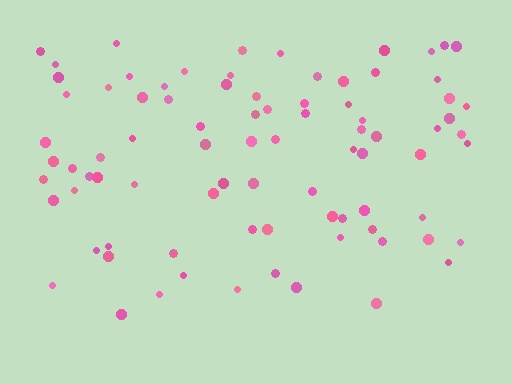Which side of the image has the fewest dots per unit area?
The bottom.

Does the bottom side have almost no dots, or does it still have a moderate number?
Still a moderate number, just noticeably fewer than the top.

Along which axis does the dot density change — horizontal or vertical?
Vertical.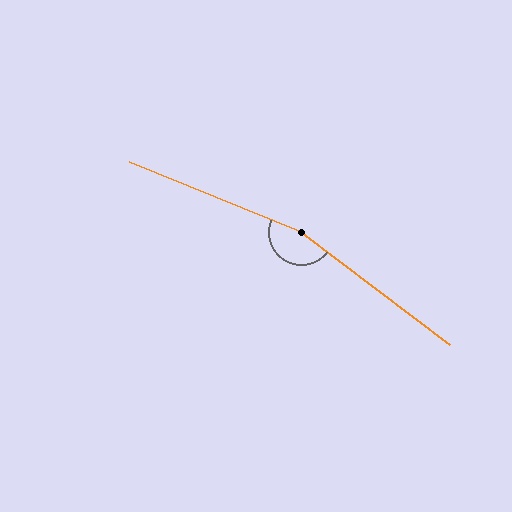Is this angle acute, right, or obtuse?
It is obtuse.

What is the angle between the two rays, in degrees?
Approximately 165 degrees.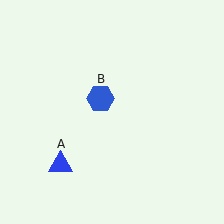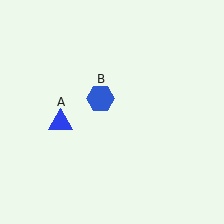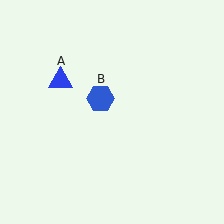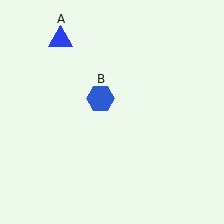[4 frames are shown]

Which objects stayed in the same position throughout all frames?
Blue hexagon (object B) remained stationary.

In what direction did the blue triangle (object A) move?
The blue triangle (object A) moved up.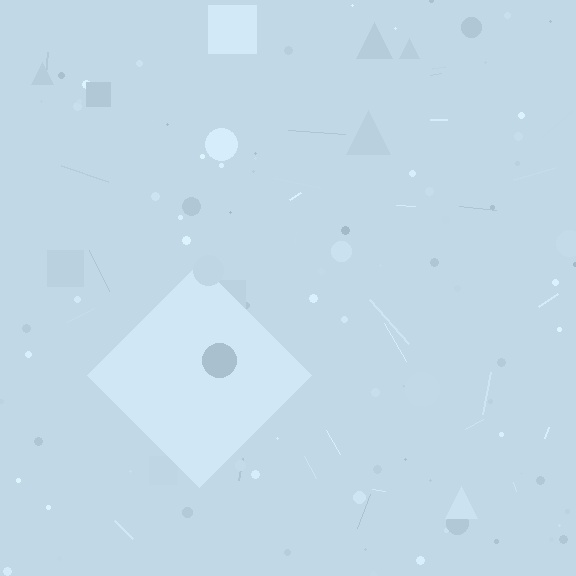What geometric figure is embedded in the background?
A diamond is embedded in the background.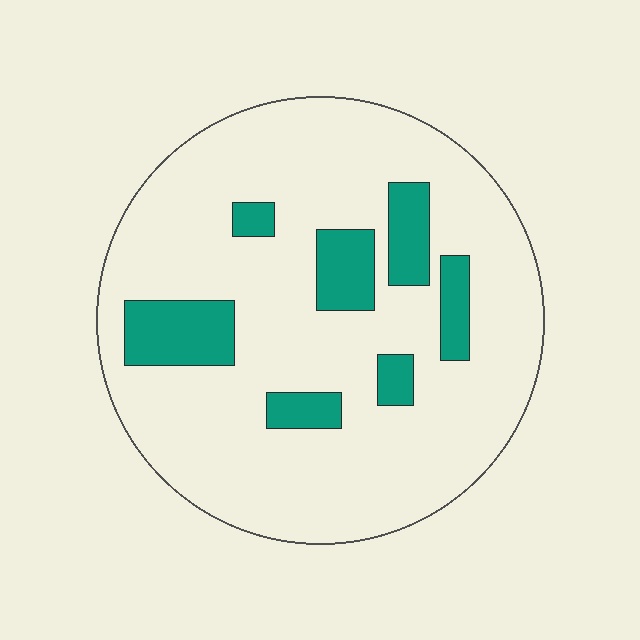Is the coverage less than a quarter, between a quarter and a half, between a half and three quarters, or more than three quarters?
Less than a quarter.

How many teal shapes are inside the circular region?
7.